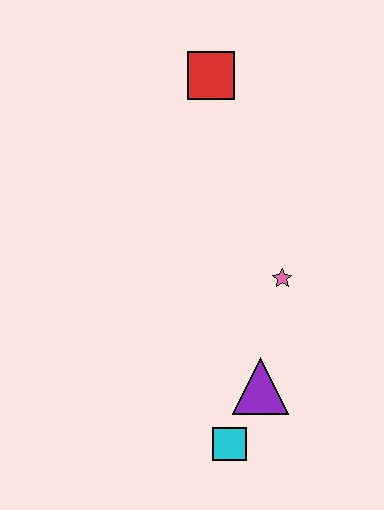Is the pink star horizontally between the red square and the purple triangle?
No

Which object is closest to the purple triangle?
The cyan square is closest to the purple triangle.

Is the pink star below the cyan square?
No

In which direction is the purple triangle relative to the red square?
The purple triangle is below the red square.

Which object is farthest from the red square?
The cyan square is farthest from the red square.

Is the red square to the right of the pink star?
No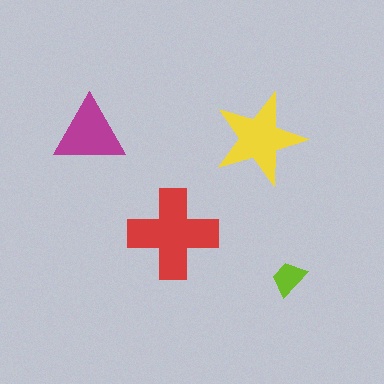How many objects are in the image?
There are 4 objects in the image.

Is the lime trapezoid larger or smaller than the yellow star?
Smaller.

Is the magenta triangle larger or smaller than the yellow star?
Smaller.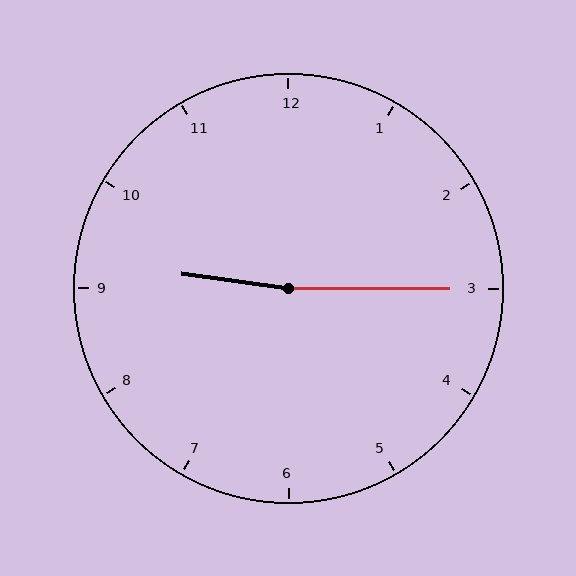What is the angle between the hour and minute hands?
Approximately 172 degrees.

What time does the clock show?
9:15.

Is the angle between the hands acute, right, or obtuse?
It is obtuse.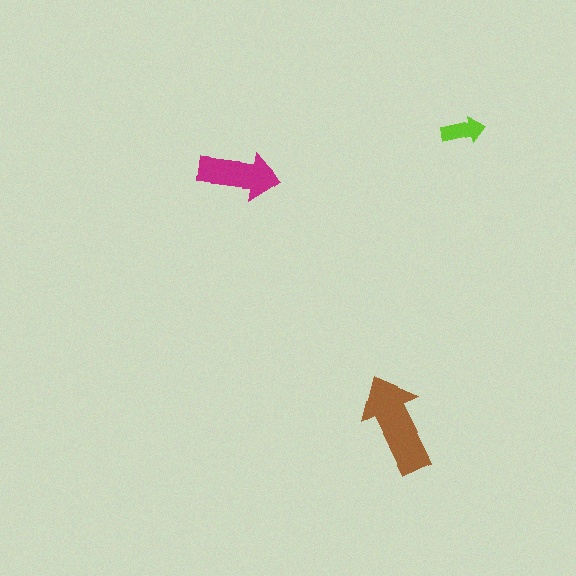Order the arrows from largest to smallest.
the brown one, the magenta one, the lime one.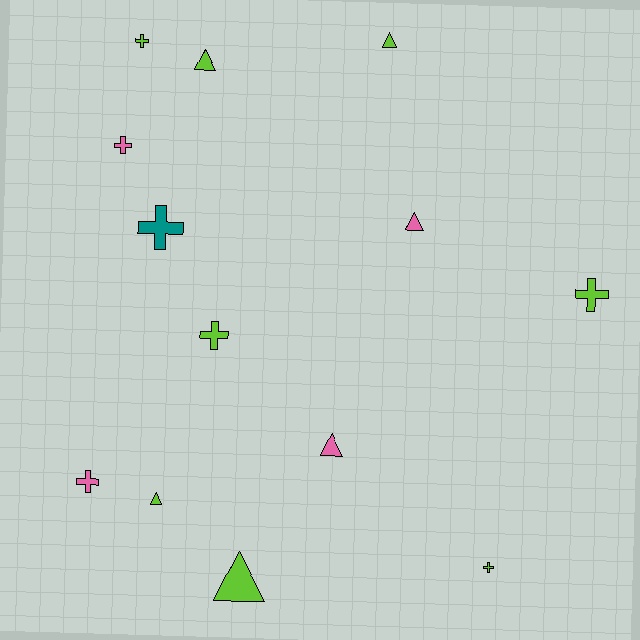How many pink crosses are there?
There are 2 pink crosses.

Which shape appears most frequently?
Cross, with 7 objects.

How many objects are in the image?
There are 13 objects.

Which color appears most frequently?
Lime, with 8 objects.